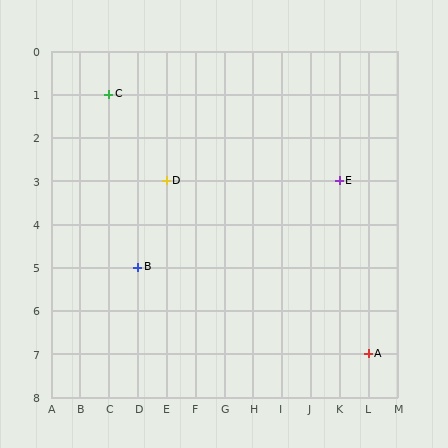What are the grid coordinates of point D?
Point D is at grid coordinates (E, 3).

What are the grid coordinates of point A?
Point A is at grid coordinates (L, 7).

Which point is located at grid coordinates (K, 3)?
Point E is at (K, 3).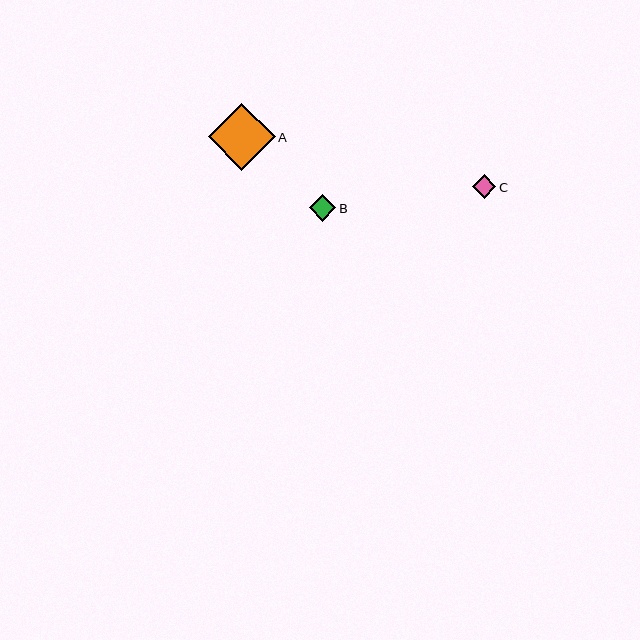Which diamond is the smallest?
Diamond C is the smallest with a size of approximately 24 pixels.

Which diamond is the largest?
Diamond A is the largest with a size of approximately 67 pixels.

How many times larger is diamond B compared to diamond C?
Diamond B is approximately 1.1 times the size of diamond C.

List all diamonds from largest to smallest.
From largest to smallest: A, B, C.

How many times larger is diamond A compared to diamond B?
Diamond A is approximately 2.5 times the size of diamond B.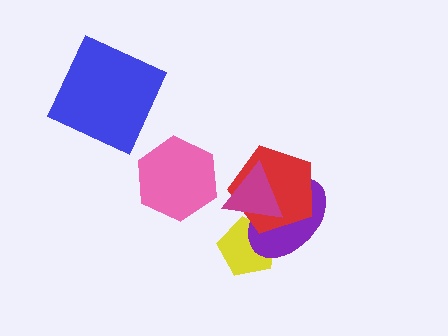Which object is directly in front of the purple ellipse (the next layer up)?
The red pentagon is directly in front of the purple ellipse.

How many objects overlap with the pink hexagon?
0 objects overlap with the pink hexagon.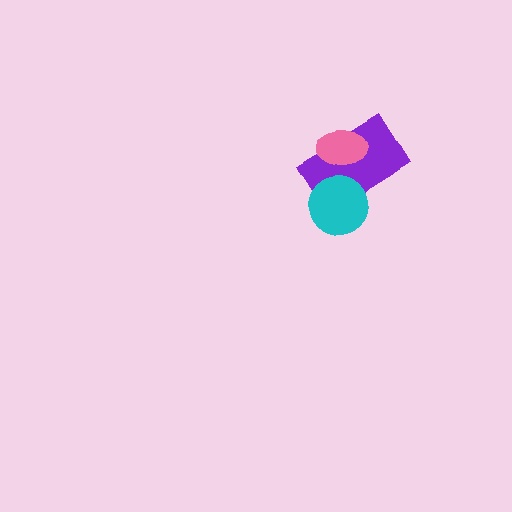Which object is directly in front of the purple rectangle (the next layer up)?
The pink ellipse is directly in front of the purple rectangle.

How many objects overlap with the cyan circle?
1 object overlaps with the cyan circle.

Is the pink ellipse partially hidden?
No, no other shape covers it.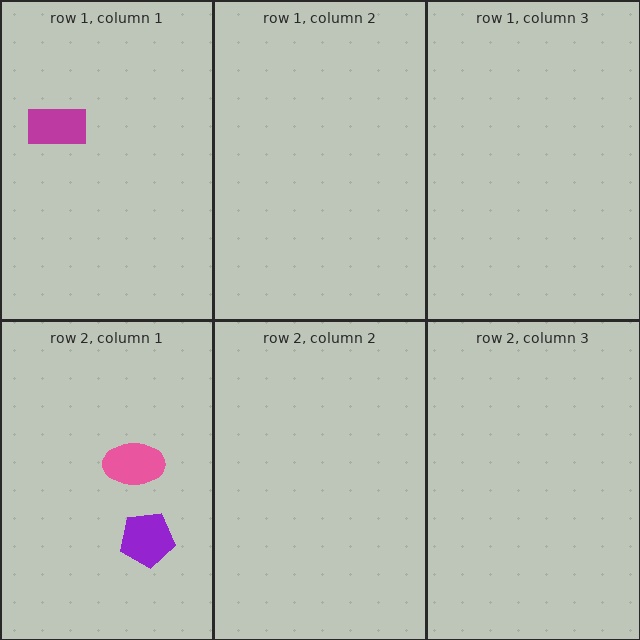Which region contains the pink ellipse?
The row 2, column 1 region.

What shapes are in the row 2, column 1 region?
The purple pentagon, the pink ellipse.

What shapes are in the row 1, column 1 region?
The magenta rectangle.